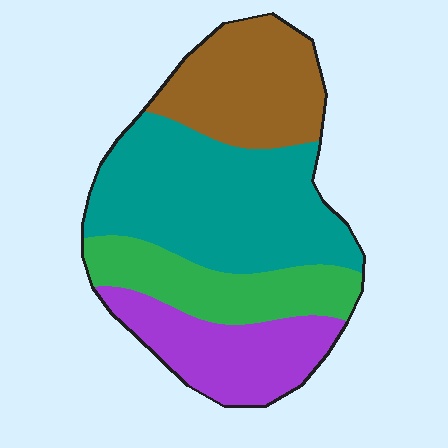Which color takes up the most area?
Teal, at roughly 40%.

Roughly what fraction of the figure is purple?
Purple takes up about one fifth (1/5) of the figure.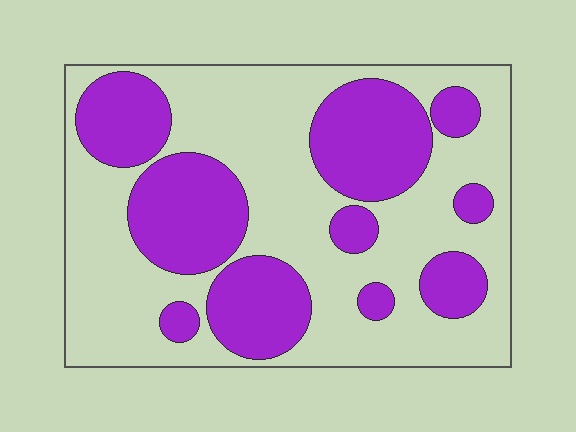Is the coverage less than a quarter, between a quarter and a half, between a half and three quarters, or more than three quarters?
Between a quarter and a half.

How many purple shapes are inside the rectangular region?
10.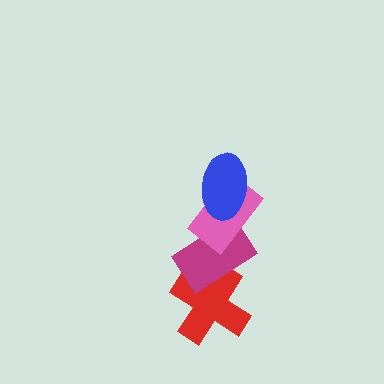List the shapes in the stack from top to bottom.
From top to bottom: the blue ellipse, the pink rectangle, the magenta rectangle, the red cross.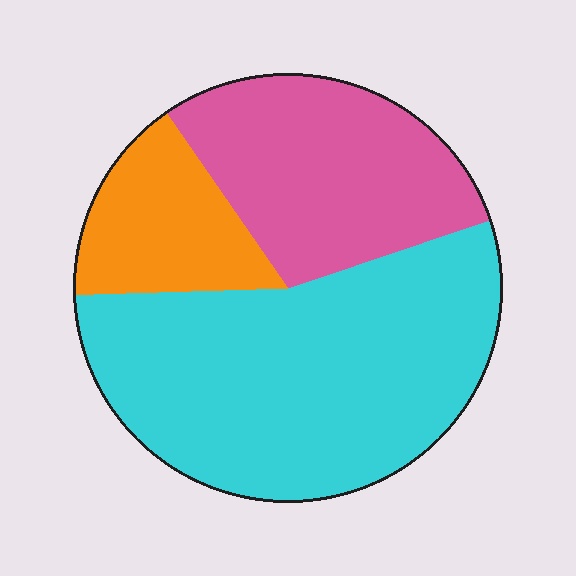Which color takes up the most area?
Cyan, at roughly 55%.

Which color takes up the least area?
Orange, at roughly 15%.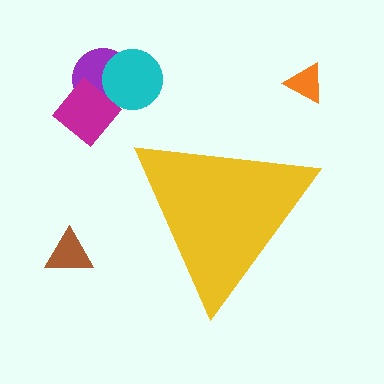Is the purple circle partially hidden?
No, the purple circle is fully visible.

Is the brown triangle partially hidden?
No, the brown triangle is fully visible.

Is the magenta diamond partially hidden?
No, the magenta diamond is fully visible.